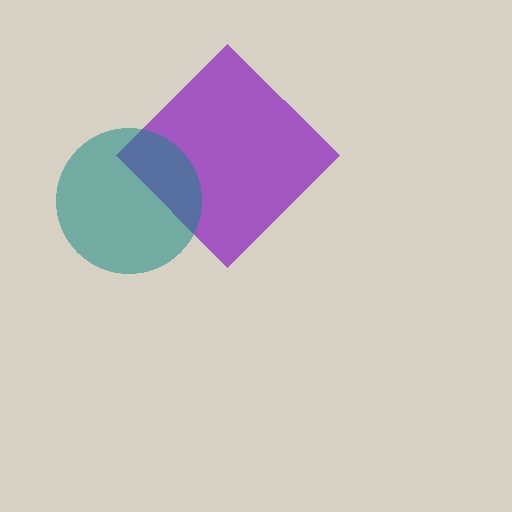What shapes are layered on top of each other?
The layered shapes are: a purple diamond, a teal circle.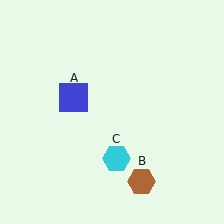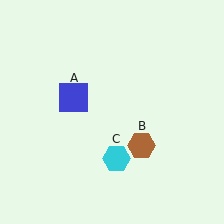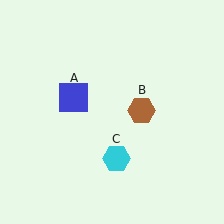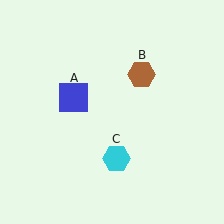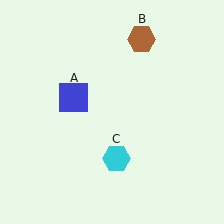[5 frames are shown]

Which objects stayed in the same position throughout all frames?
Blue square (object A) and cyan hexagon (object C) remained stationary.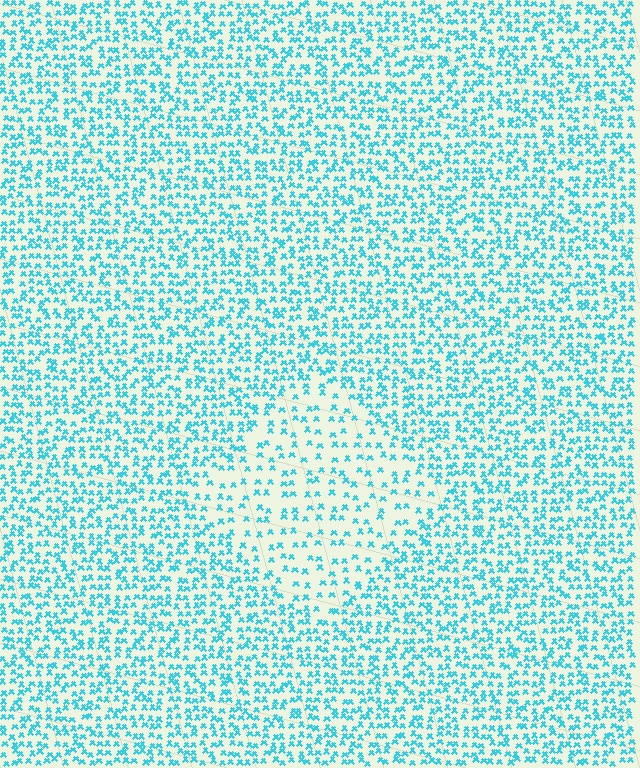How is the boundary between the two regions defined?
The boundary is defined by a change in element density (approximately 2.1x ratio). All elements are the same color, size, and shape.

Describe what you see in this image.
The image contains small cyan elements arranged at two different densities. A diamond-shaped region is visible where the elements are less densely packed than the surrounding area.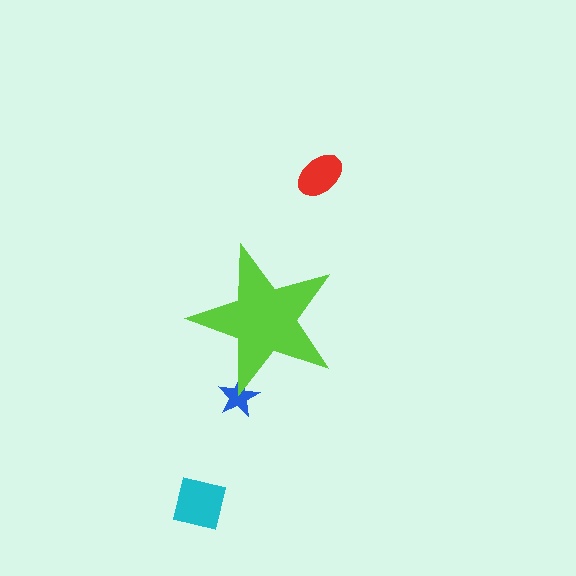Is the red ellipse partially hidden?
No, the red ellipse is fully visible.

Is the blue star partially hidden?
Yes, the blue star is partially hidden behind the lime star.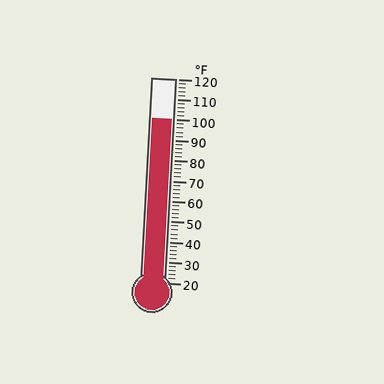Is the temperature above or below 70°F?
The temperature is above 70°F.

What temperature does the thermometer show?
The thermometer shows approximately 100°F.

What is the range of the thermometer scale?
The thermometer scale ranges from 20°F to 120°F.